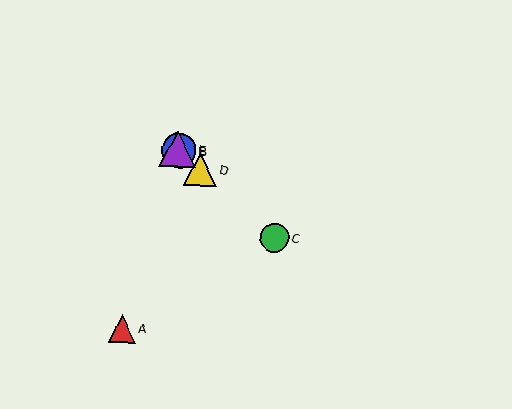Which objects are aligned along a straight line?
Objects B, C, D, E are aligned along a straight line.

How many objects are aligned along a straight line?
4 objects (B, C, D, E) are aligned along a straight line.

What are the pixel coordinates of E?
Object E is at (177, 149).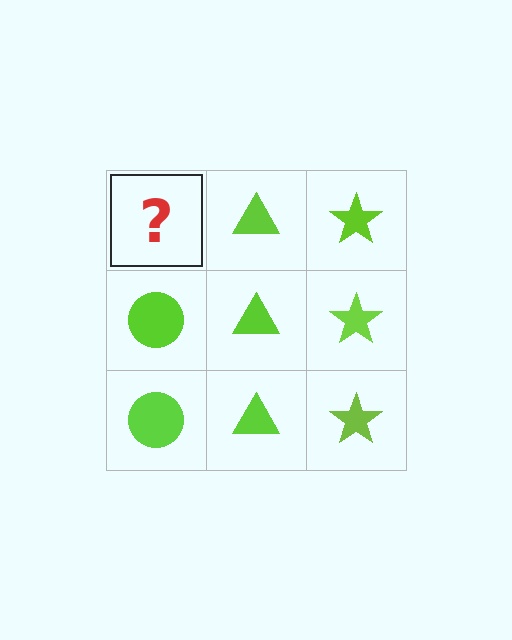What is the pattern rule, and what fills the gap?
The rule is that each column has a consistent shape. The gap should be filled with a lime circle.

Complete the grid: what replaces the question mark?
The question mark should be replaced with a lime circle.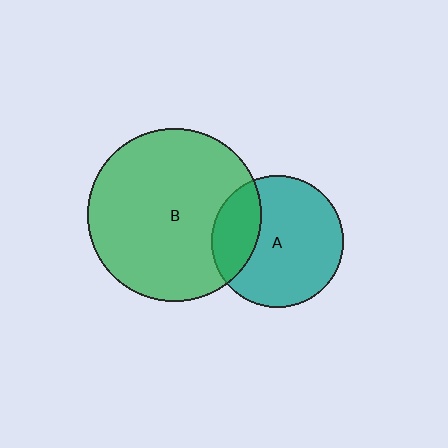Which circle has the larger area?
Circle B (green).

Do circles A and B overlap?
Yes.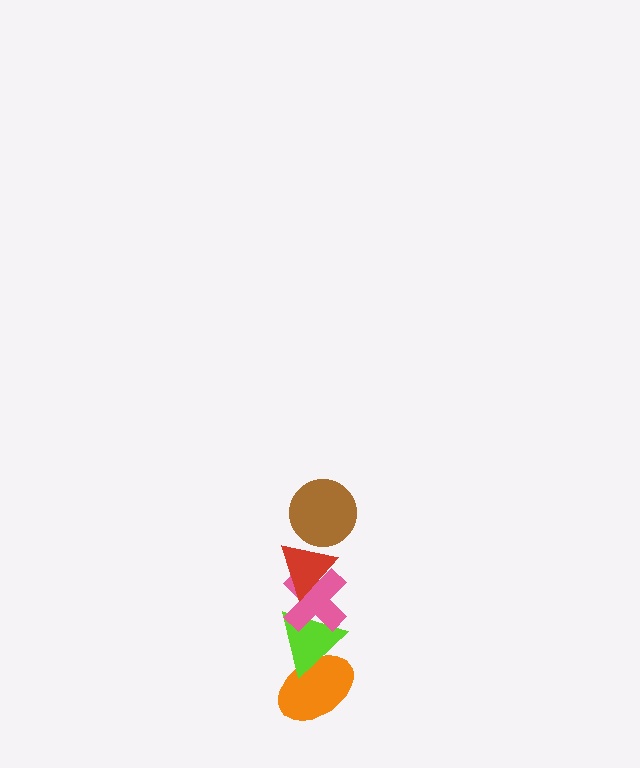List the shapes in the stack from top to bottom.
From top to bottom: the brown circle, the red triangle, the pink cross, the lime triangle, the orange ellipse.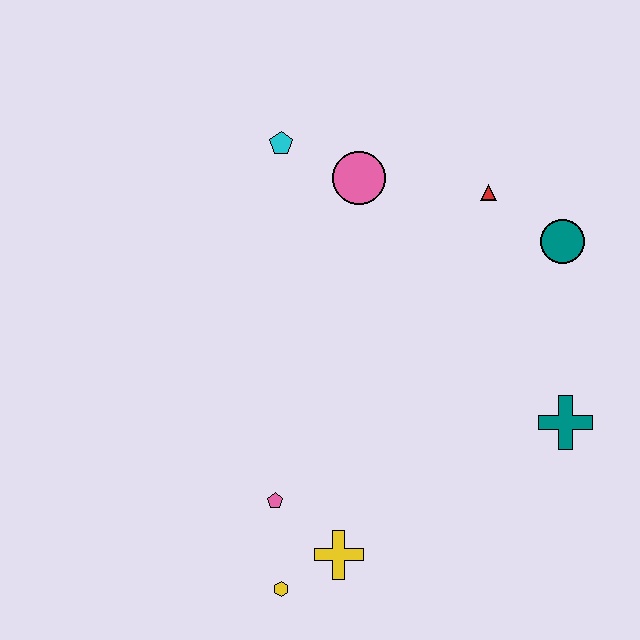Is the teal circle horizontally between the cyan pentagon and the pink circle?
No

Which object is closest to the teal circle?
The red triangle is closest to the teal circle.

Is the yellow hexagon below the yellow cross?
Yes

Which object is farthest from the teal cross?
The cyan pentagon is farthest from the teal cross.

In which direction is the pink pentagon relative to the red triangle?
The pink pentagon is below the red triangle.